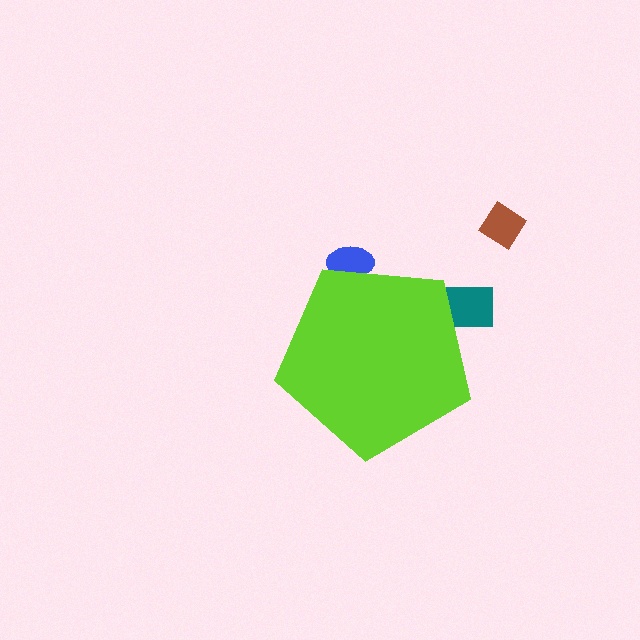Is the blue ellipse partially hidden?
Yes, the blue ellipse is partially hidden behind the lime pentagon.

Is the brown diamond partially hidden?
No, the brown diamond is fully visible.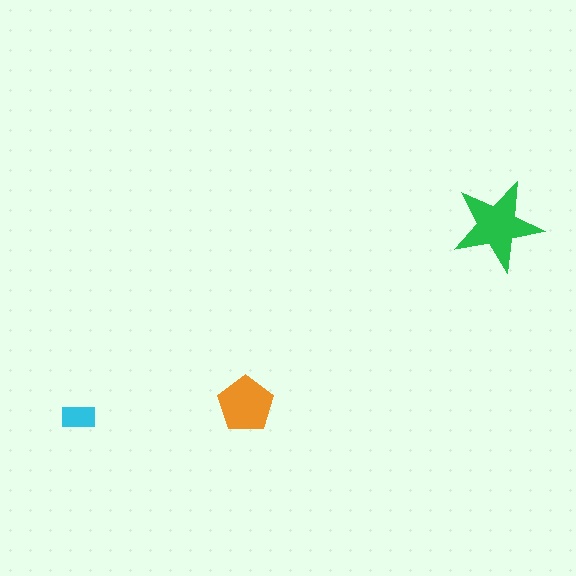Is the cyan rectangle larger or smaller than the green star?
Smaller.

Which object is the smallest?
The cyan rectangle.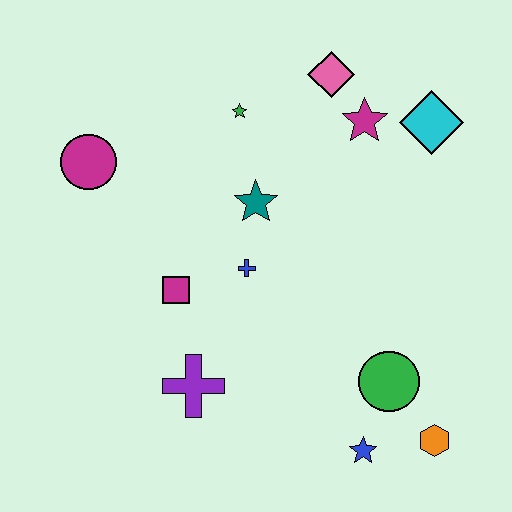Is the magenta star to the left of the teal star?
No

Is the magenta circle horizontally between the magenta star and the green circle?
No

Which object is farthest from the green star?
The orange hexagon is farthest from the green star.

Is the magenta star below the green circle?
No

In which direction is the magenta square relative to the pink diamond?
The magenta square is below the pink diamond.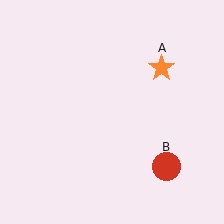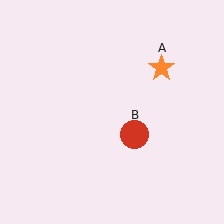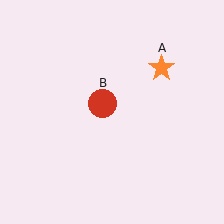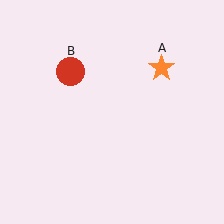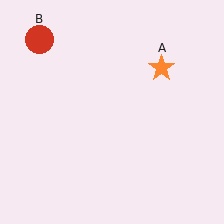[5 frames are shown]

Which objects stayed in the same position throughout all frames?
Orange star (object A) remained stationary.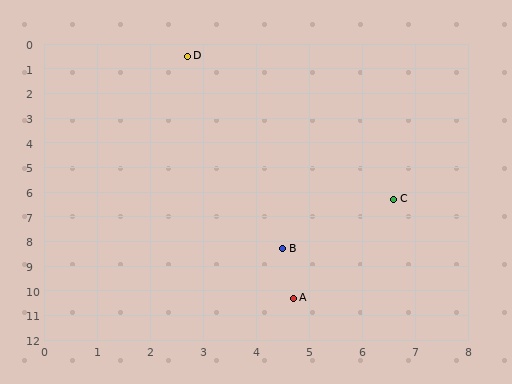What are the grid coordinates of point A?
Point A is at approximately (4.7, 10.3).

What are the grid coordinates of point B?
Point B is at approximately (4.5, 8.3).